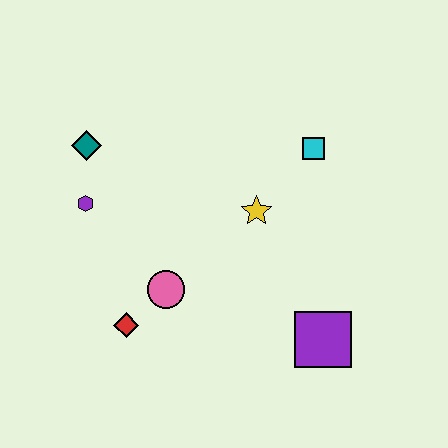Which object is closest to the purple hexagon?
The teal diamond is closest to the purple hexagon.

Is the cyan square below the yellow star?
No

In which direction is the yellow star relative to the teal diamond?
The yellow star is to the right of the teal diamond.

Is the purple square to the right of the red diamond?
Yes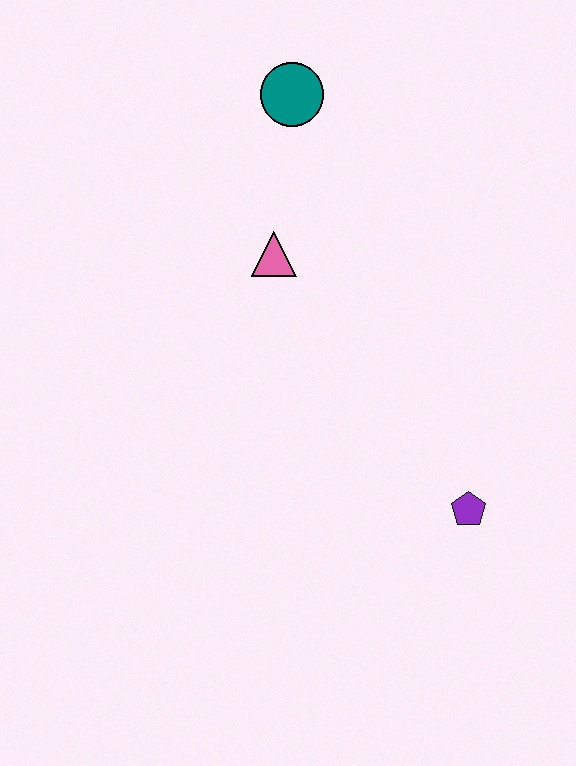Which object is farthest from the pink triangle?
The purple pentagon is farthest from the pink triangle.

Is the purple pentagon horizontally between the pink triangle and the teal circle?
No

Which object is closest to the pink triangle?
The teal circle is closest to the pink triangle.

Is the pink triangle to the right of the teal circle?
No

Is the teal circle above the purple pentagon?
Yes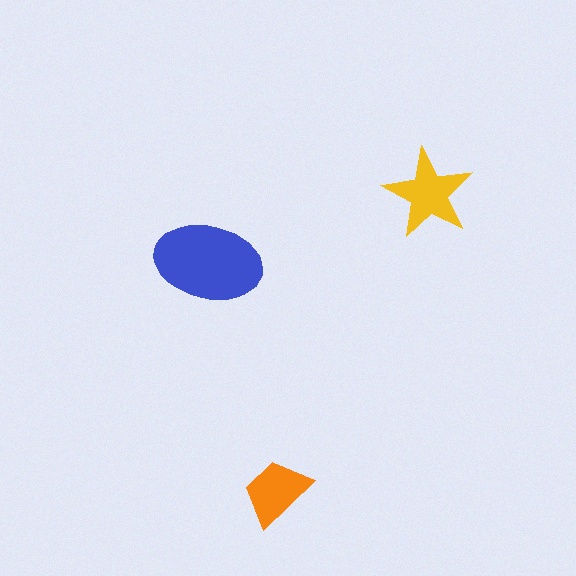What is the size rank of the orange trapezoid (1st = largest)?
3rd.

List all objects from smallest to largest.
The orange trapezoid, the yellow star, the blue ellipse.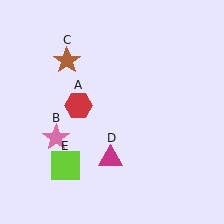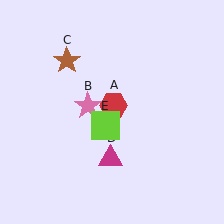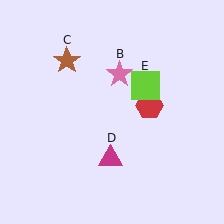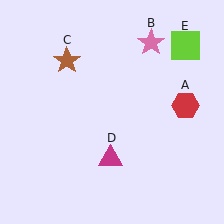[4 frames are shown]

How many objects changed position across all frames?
3 objects changed position: red hexagon (object A), pink star (object B), lime square (object E).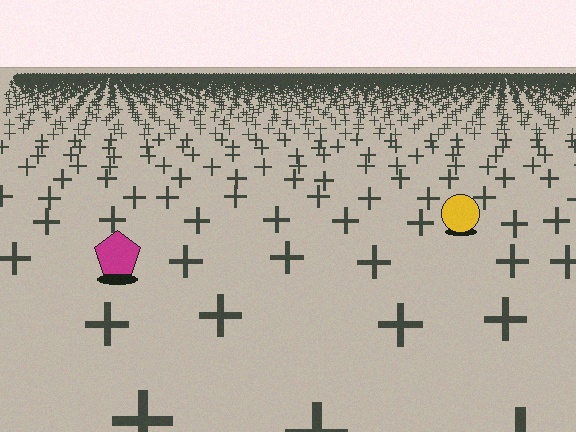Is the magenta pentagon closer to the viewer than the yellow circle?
Yes. The magenta pentagon is closer — you can tell from the texture gradient: the ground texture is coarser near it.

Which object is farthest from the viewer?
The yellow circle is farthest from the viewer. It appears smaller and the ground texture around it is denser.